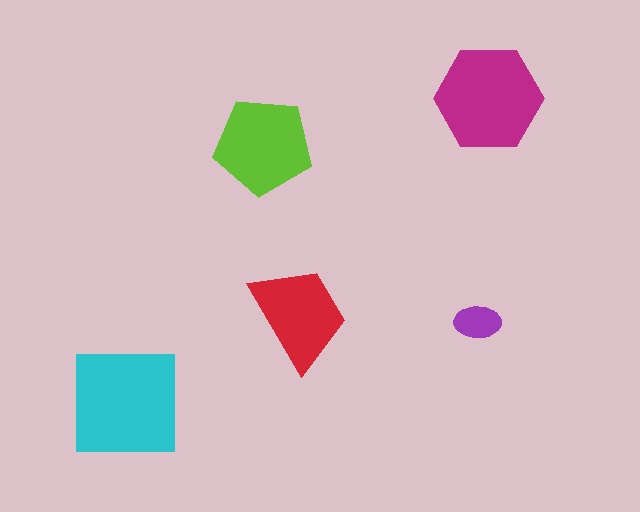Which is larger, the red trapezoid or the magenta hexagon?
The magenta hexagon.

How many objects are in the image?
There are 5 objects in the image.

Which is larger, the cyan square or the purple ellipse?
The cyan square.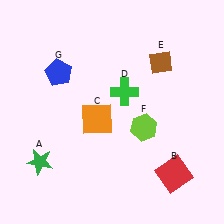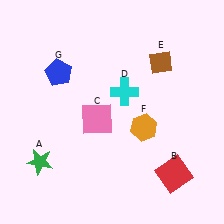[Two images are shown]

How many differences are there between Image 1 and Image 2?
There are 3 differences between the two images.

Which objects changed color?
C changed from orange to pink. D changed from green to cyan. F changed from lime to orange.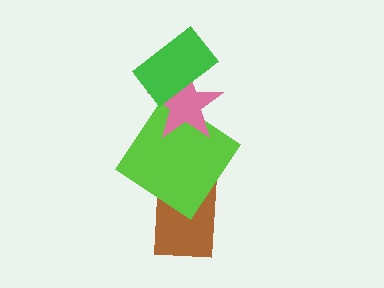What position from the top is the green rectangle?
The green rectangle is 1st from the top.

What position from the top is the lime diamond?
The lime diamond is 3rd from the top.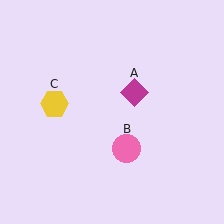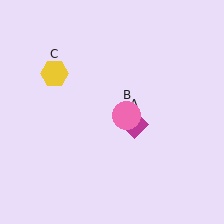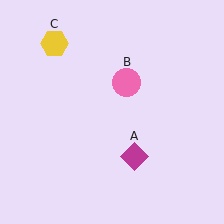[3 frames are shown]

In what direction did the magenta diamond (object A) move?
The magenta diamond (object A) moved down.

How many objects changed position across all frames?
3 objects changed position: magenta diamond (object A), pink circle (object B), yellow hexagon (object C).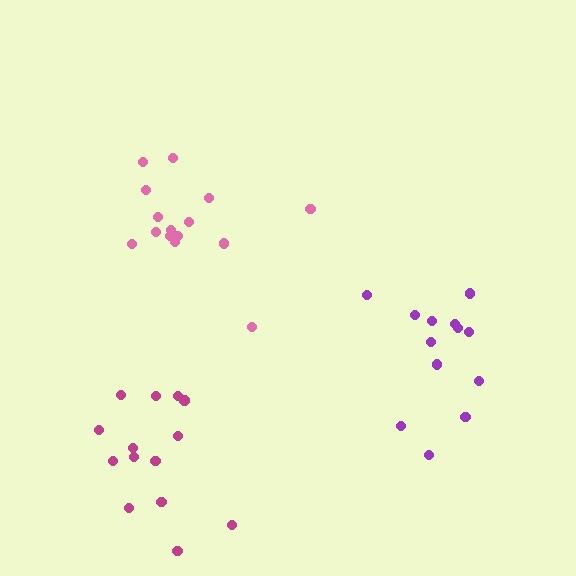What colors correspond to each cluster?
The clusters are colored: purple, pink, magenta.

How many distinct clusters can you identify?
There are 3 distinct clusters.